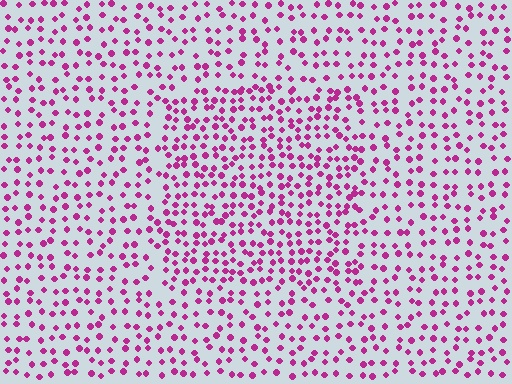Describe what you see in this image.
The image contains small magenta elements arranged at two different densities. A rectangle-shaped region is visible where the elements are more densely packed than the surrounding area.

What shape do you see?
I see a rectangle.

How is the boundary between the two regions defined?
The boundary is defined by a change in element density (approximately 1.6x ratio). All elements are the same color, size, and shape.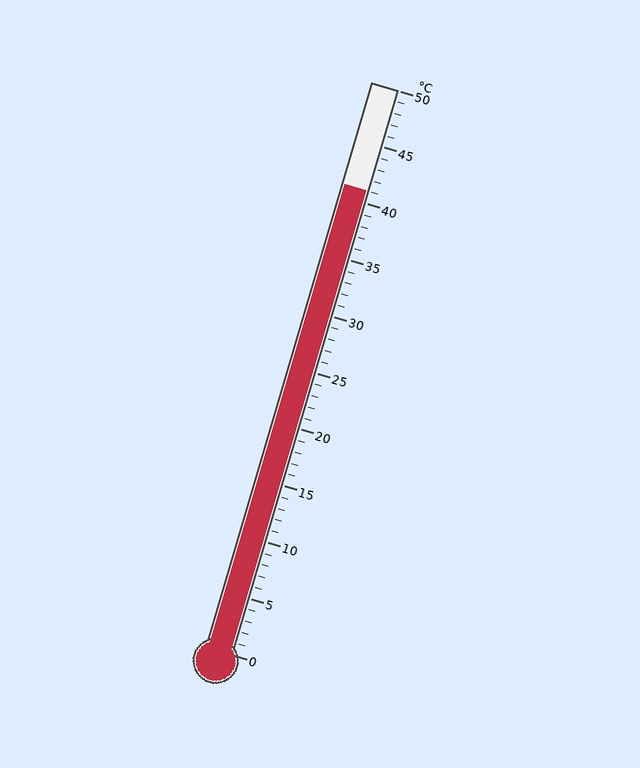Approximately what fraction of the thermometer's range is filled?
The thermometer is filled to approximately 80% of its range.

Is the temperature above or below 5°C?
The temperature is above 5°C.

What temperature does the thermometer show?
The thermometer shows approximately 41°C.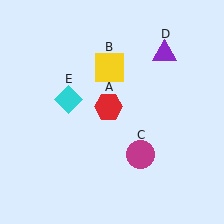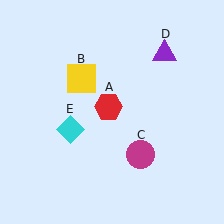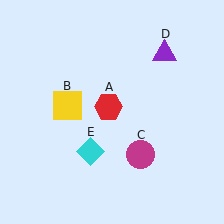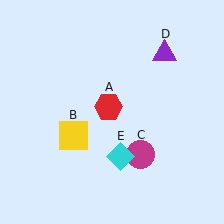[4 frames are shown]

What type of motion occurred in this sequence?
The yellow square (object B), cyan diamond (object E) rotated counterclockwise around the center of the scene.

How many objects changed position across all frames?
2 objects changed position: yellow square (object B), cyan diamond (object E).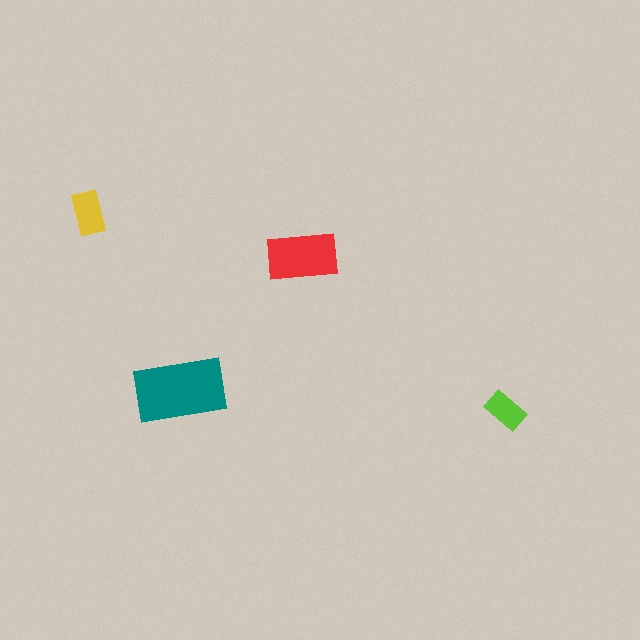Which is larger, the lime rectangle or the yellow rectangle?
The yellow one.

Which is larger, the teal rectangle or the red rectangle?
The teal one.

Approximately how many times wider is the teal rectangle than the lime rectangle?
About 2 times wider.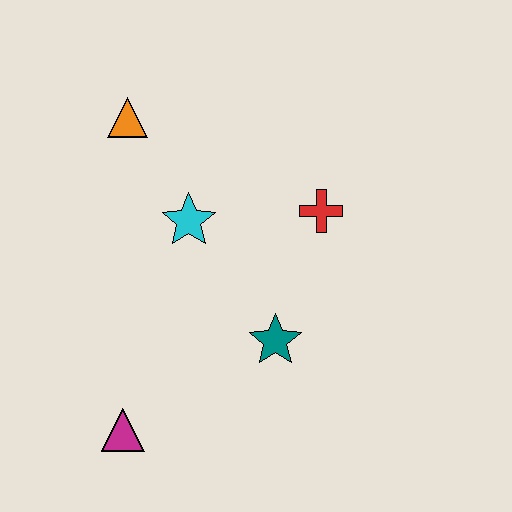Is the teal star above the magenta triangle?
Yes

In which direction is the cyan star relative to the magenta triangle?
The cyan star is above the magenta triangle.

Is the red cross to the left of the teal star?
No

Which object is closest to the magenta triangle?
The teal star is closest to the magenta triangle.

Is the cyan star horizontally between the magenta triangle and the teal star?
Yes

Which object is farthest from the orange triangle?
The magenta triangle is farthest from the orange triangle.